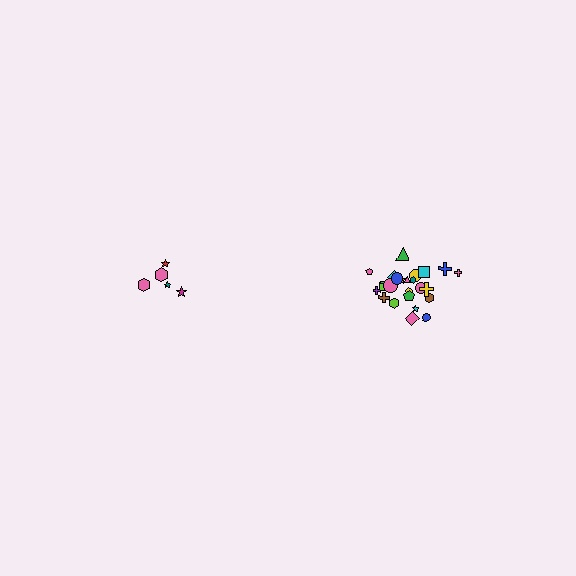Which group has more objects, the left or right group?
The right group.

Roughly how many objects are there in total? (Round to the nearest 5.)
Roughly 30 objects in total.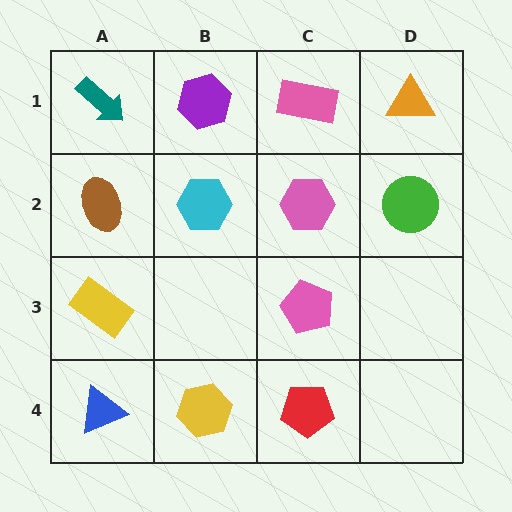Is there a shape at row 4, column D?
No, that cell is empty.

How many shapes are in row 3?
2 shapes.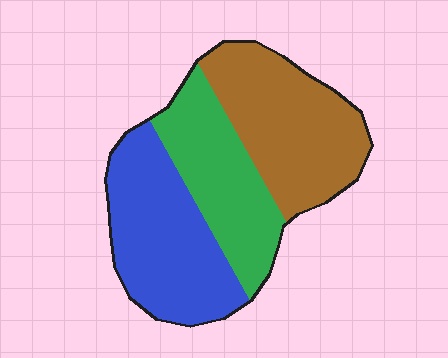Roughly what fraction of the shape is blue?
Blue covers 36% of the shape.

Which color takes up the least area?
Green, at roughly 30%.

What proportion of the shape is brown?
Brown takes up about three eighths (3/8) of the shape.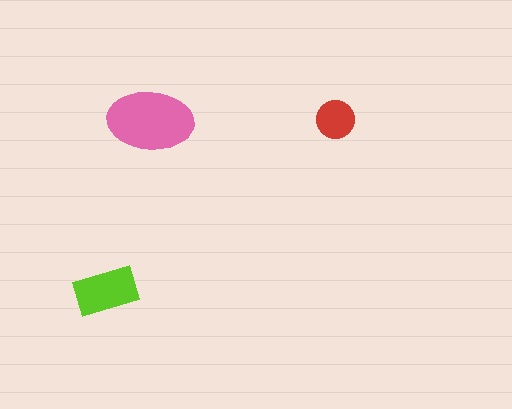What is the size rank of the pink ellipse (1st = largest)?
1st.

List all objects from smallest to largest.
The red circle, the lime rectangle, the pink ellipse.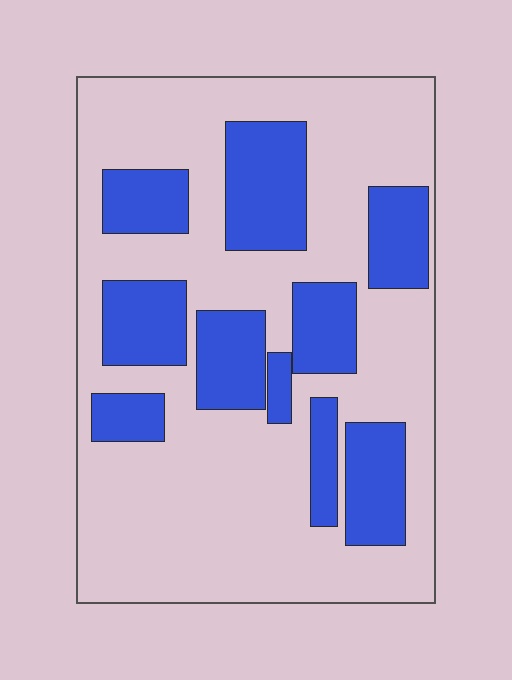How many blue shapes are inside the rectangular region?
10.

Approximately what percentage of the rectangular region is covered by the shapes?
Approximately 30%.